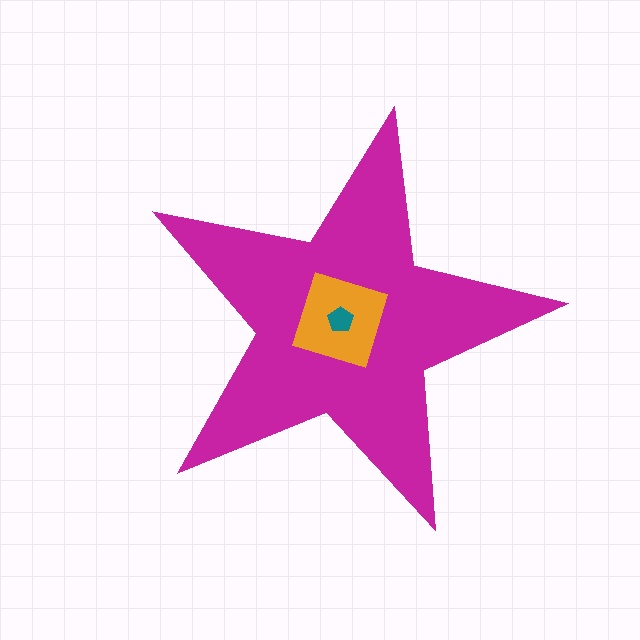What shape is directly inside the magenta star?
The orange diamond.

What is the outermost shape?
The magenta star.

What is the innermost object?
The teal pentagon.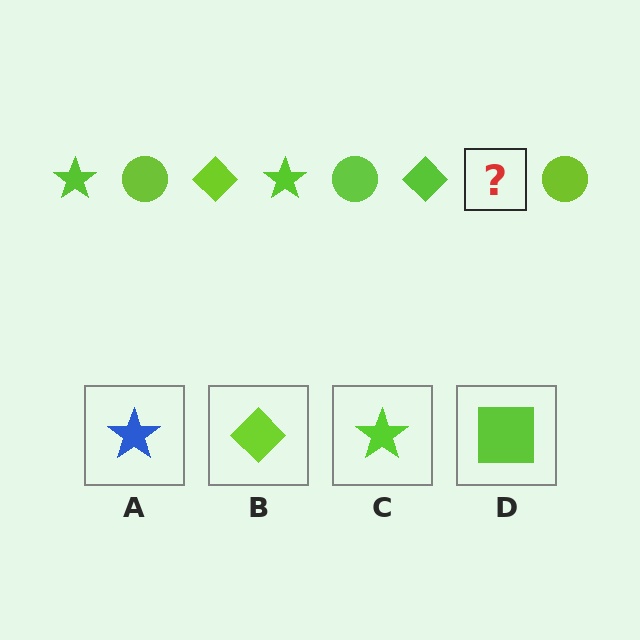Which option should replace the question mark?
Option C.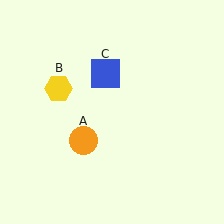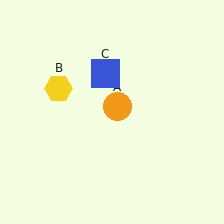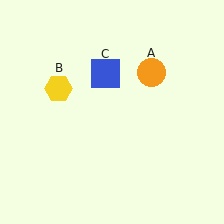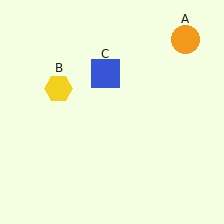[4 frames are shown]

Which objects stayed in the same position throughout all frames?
Yellow hexagon (object B) and blue square (object C) remained stationary.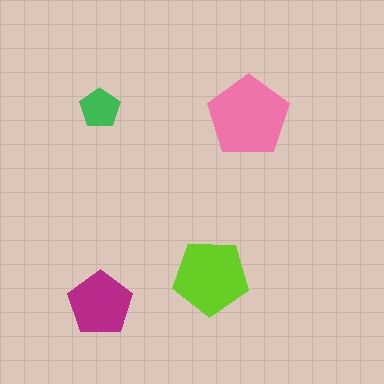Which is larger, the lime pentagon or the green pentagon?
The lime one.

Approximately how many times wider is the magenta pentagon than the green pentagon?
About 1.5 times wider.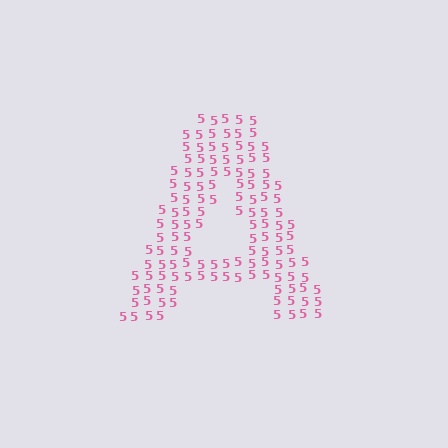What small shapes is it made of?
It is made of small digit 5's.